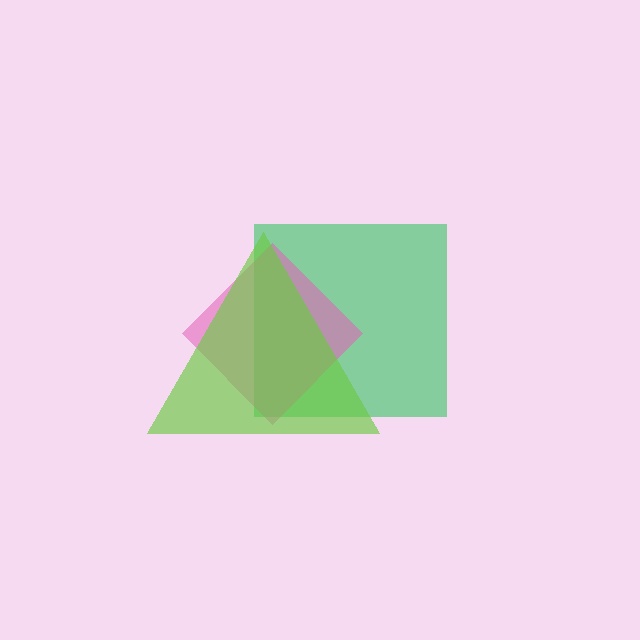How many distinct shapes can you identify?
There are 3 distinct shapes: a green square, a pink diamond, a lime triangle.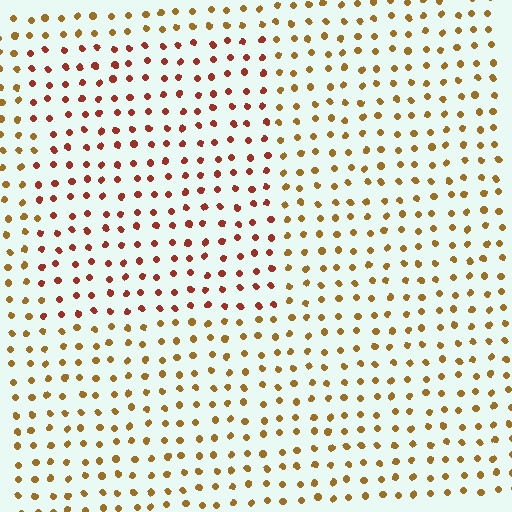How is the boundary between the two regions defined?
The boundary is defined purely by a slight shift in hue (about 34 degrees). Spacing, size, and orientation are identical on both sides.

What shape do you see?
I see a rectangle.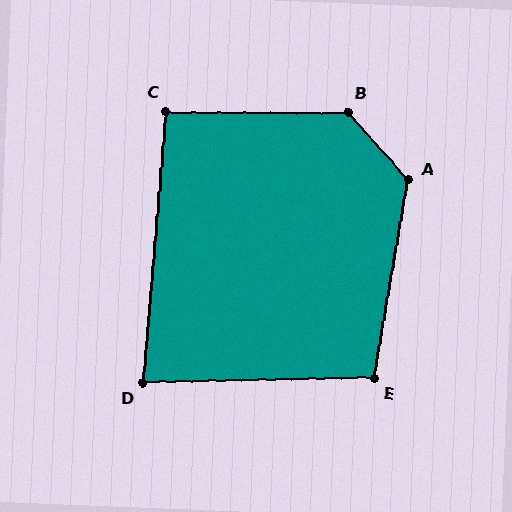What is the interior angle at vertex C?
Approximately 95 degrees (approximately right).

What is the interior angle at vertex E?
Approximately 101 degrees (obtuse).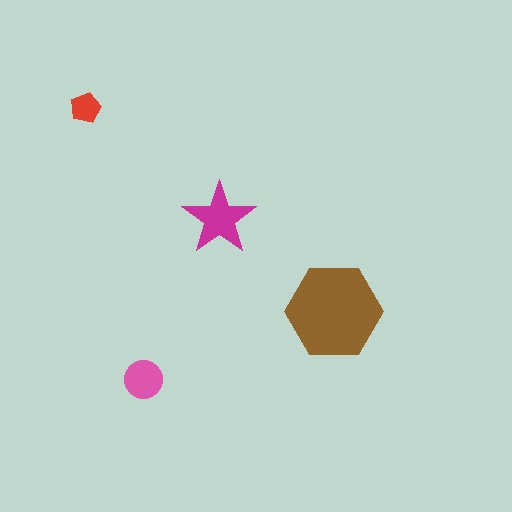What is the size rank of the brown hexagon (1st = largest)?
1st.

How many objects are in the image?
There are 4 objects in the image.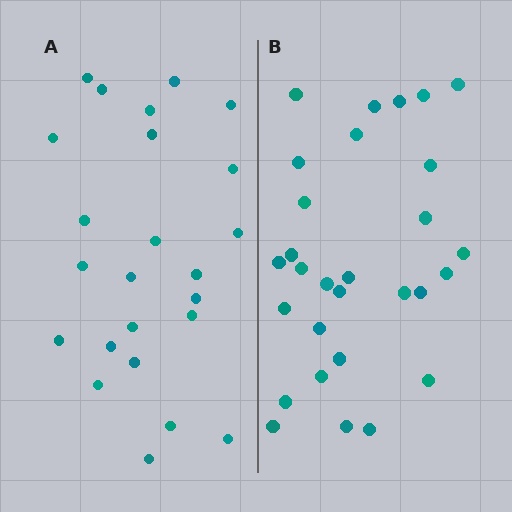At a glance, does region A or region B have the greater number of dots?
Region B (the right region) has more dots.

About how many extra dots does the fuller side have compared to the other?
Region B has about 5 more dots than region A.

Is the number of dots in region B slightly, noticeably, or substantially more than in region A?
Region B has only slightly more — the two regions are fairly close. The ratio is roughly 1.2 to 1.